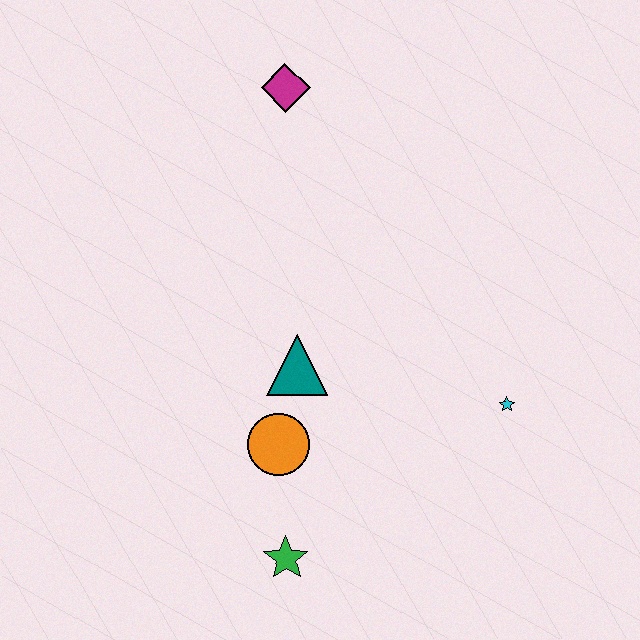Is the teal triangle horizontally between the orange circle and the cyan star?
Yes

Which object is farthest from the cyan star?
The magenta diamond is farthest from the cyan star.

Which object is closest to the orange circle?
The teal triangle is closest to the orange circle.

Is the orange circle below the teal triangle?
Yes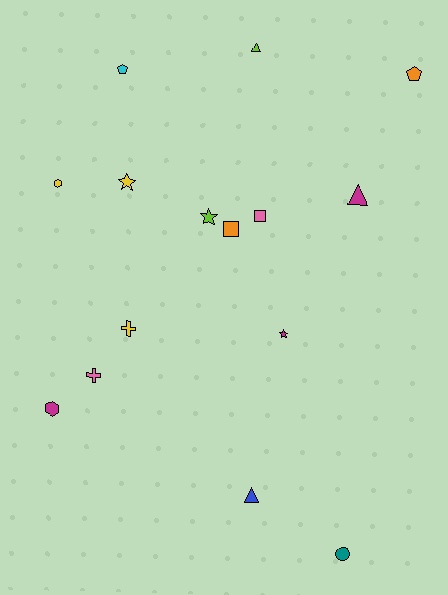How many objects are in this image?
There are 15 objects.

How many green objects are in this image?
There are no green objects.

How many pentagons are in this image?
There are 2 pentagons.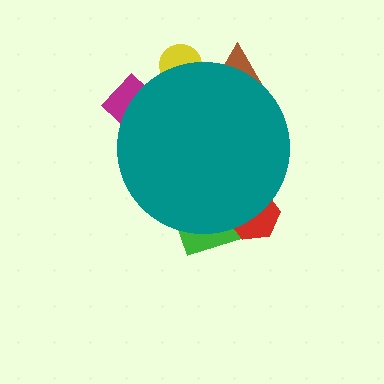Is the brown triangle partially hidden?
Yes, the brown triangle is partially hidden behind the teal circle.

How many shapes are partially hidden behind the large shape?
5 shapes are partially hidden.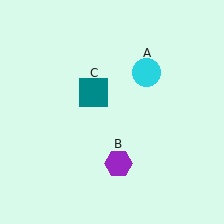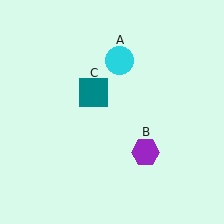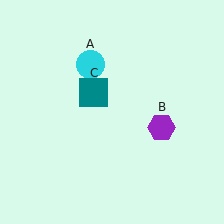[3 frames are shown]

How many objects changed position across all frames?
2 objects changed position: cyan circle (object A), purple hexagon (object B).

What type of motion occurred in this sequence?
The cyan circle (object A), purple hexagon (object B) rotated counterclockwise around the center of the scene.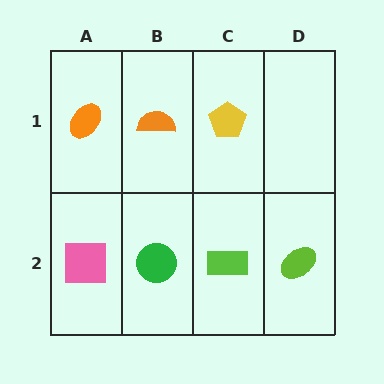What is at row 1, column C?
A yellow pentagon.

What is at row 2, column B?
A green circle.